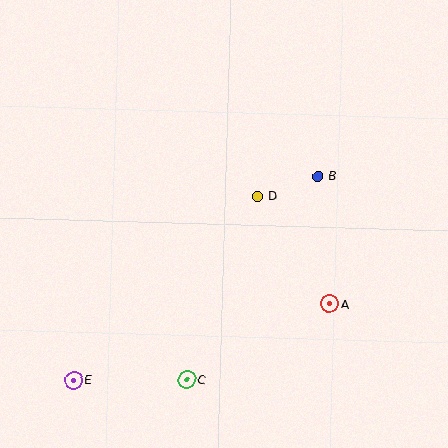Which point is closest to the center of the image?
Point D at (257, 196) is closest to the center.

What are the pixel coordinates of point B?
Point B is at (318, 176).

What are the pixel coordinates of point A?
Point A is at (330, 304).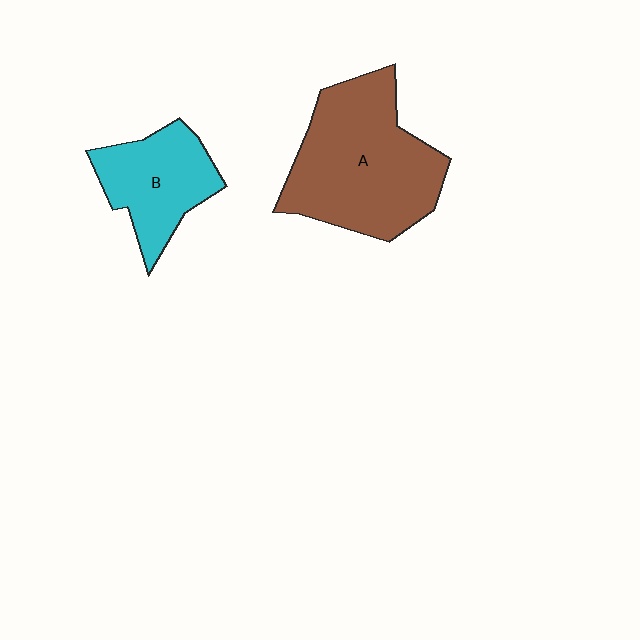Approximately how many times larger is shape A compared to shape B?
Approximately 1.8 times.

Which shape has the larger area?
Shape A (brown).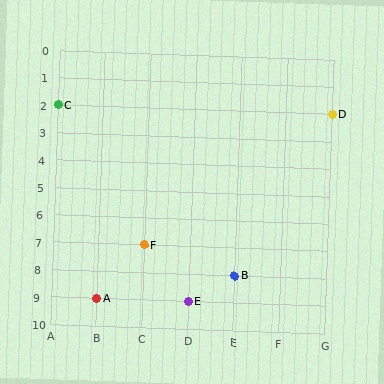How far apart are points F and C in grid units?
Points F and C are 2 columns and 5 rows apart (about 5.4 grid units diagonally).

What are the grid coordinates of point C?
Point C is at grid coordinates (A, 2).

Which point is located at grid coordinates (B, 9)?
Point A is at (B, 9).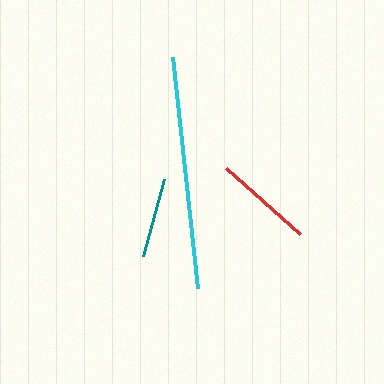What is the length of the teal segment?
The teal segment is approximately 80 pixels long.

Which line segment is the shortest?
The teal line is the shortest at approximately 80 pixels.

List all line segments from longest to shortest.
From longest to shortest: cyan, red, teal.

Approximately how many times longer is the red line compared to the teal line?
The red line is approximately 1.2 times the length of the teal line.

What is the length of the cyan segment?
The cyan segment is approximately 233 pixels long.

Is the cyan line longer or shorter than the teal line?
The cyan line is longer than the teal line.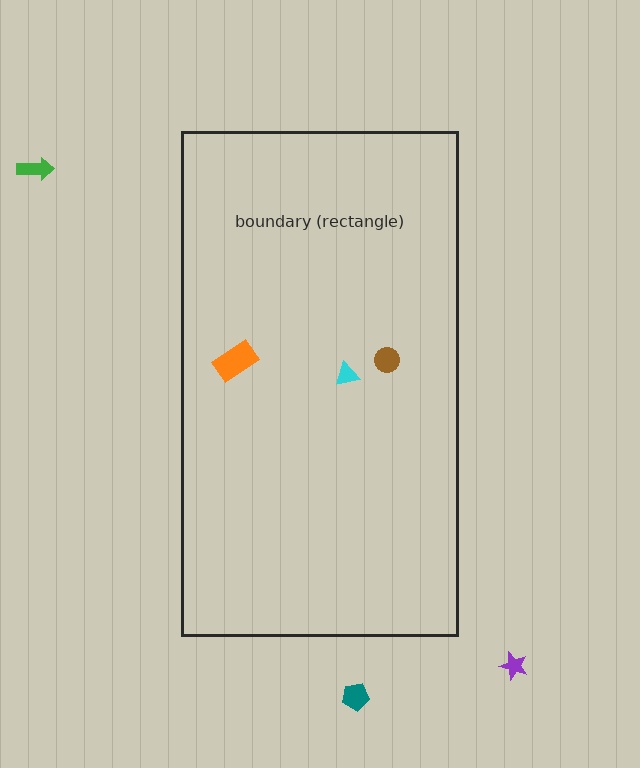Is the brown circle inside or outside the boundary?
Inside.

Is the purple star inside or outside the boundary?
Outside.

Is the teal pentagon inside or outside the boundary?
Outside.